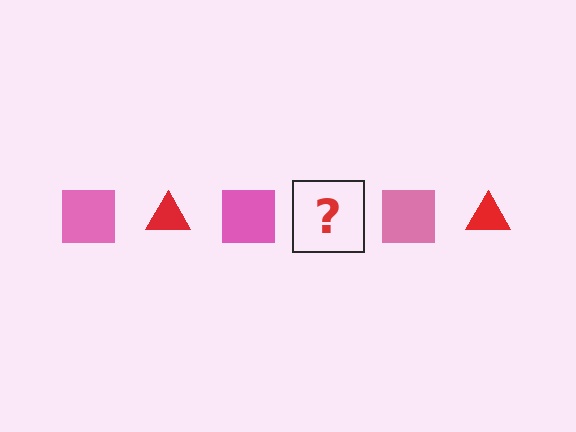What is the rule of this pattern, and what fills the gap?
The rule is that the pattern alternates between pink square and red triangle. The gap should be filled with a red triangle.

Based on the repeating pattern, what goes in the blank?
The blank should be a red triangle.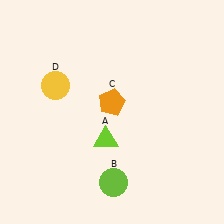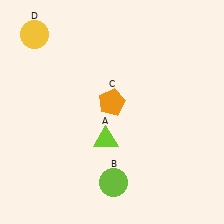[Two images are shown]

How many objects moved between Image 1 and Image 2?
1 object moved between the two images.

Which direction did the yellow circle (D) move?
The yellow circle (D) moved up.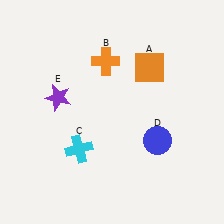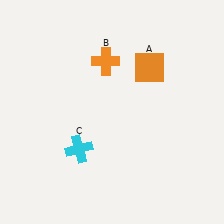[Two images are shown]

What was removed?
The blue circle (D), the purple star (E) were removed in Image 2.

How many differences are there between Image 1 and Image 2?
There are 2 differences between the two images.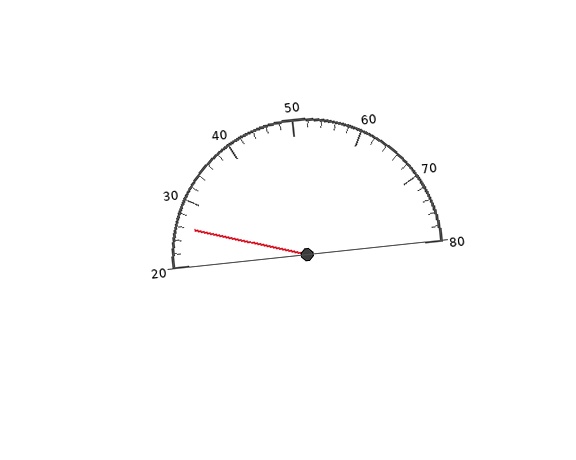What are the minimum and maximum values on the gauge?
The gauge ranges from 20 to 80.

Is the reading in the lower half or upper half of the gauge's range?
The reading is in the lower half of the range (20 to 80).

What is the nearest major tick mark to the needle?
The nearest major tick mark is 30.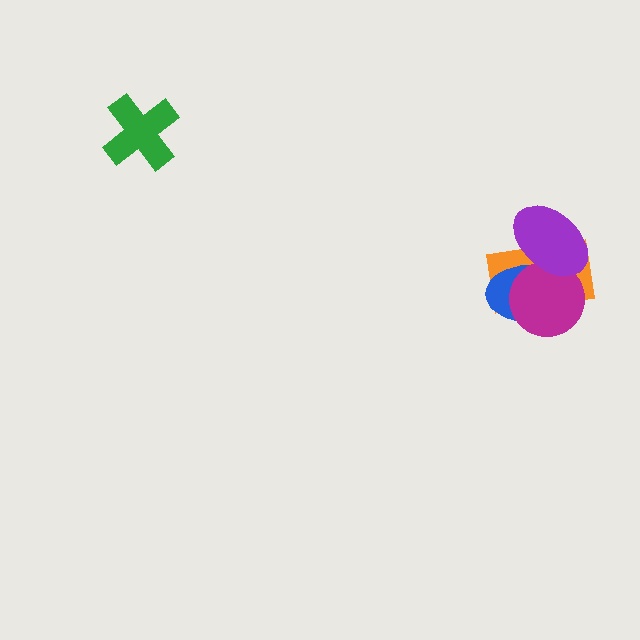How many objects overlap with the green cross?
0 objects overlap with the green cross.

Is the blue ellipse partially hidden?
Yes, it is partially covered by another shape.